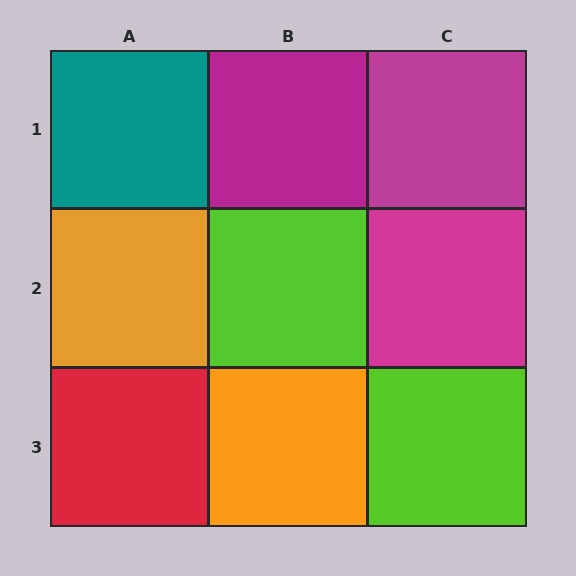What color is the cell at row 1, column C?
Magenta.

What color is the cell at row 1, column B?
Magenta.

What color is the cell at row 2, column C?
Magenta.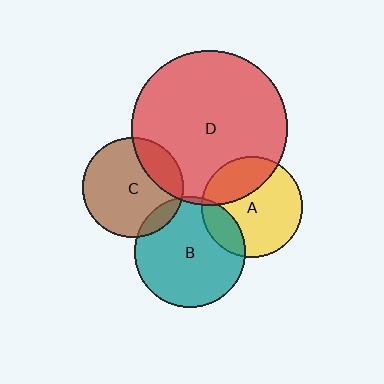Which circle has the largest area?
Circle D (red).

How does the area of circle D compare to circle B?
Approximately 2.0 times.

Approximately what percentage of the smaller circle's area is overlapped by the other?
Approximately 30%.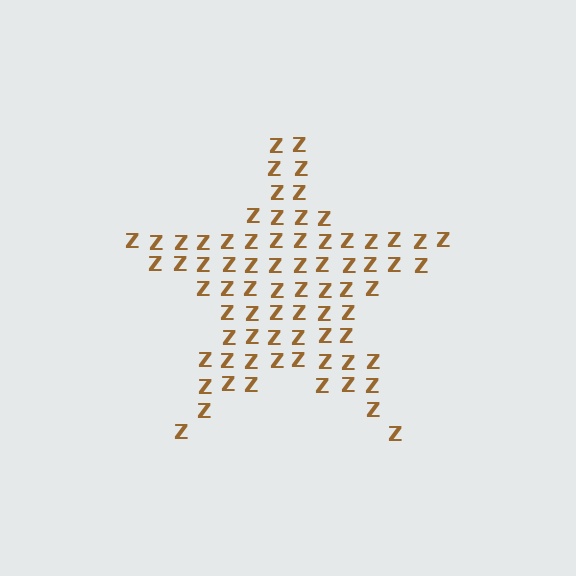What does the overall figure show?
The overall figure shows a star.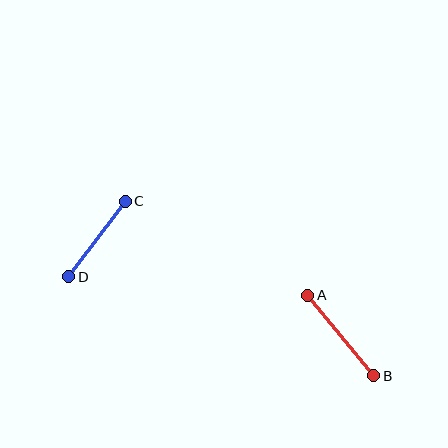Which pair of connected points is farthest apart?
Points A and B are farthest apart.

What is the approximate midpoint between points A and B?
The midpoint is at approximately (341, 335) pixels.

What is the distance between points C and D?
The distance is approximately 95 pixels.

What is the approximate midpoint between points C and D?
The midpoint is at approximately (97, 239) pixels.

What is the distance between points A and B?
The distance is approximately 104 pixels.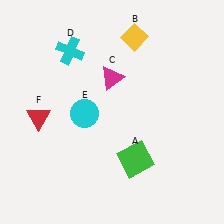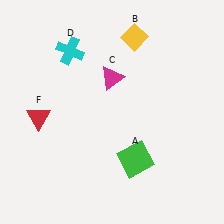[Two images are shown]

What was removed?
The cyan circle (E) was removed in Image 2.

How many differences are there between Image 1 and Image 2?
There is 1 difference between the two images.